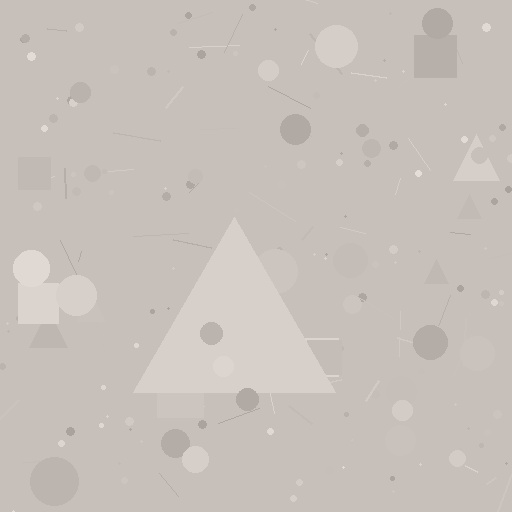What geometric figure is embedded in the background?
A triangle is embedded in the background.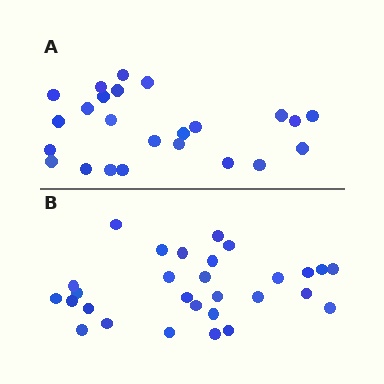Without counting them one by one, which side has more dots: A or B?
Region B (the bottom region) has more dots.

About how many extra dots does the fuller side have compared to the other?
Region B has about 5 more dots than region A.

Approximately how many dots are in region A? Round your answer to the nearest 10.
About 20 dots. (The exact count is 24, which rounds to 20.)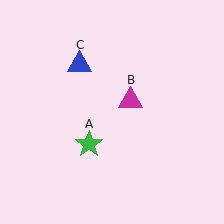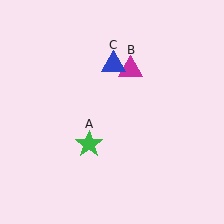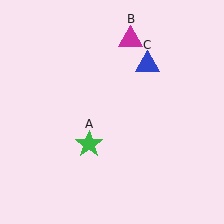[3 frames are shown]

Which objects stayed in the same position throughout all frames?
Green star (object A) remained stationary.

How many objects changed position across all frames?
2 objects changed position: magenta triangle (object B), blue triangle (object C).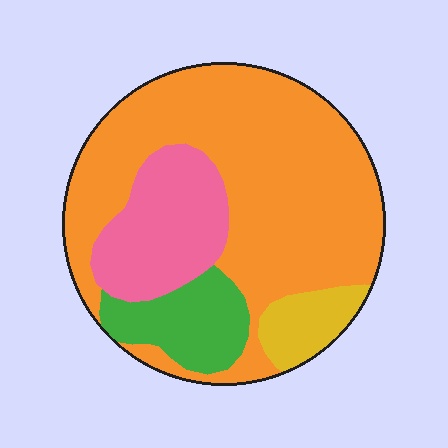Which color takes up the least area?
Yellow, at roughly 5%.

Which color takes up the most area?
Orange, at roughly 60%.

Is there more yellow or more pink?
Pink.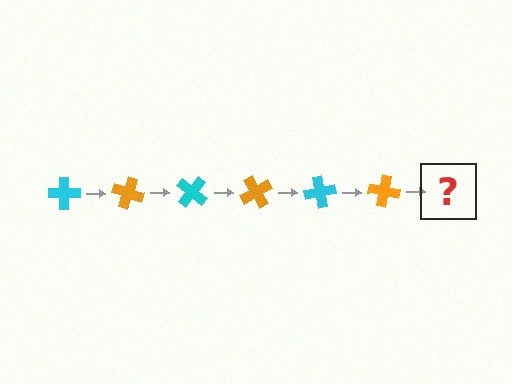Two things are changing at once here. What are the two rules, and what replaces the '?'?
The two rules are that it rotates 20 degrees each step and the color cycles through cyan and orange. The '?' should be a cyan cross, rotated 120 degrees from the start.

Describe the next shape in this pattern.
It should be a cyan cross, rotated 120 degrees from the start.